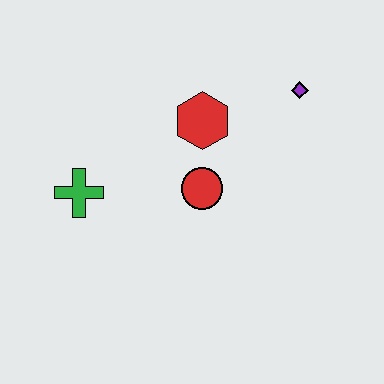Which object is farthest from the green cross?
The purple diamond is farthest from the green cross.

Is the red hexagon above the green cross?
Yes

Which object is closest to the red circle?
The red hexagon is closest to the red circle.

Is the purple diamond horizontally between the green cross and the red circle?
No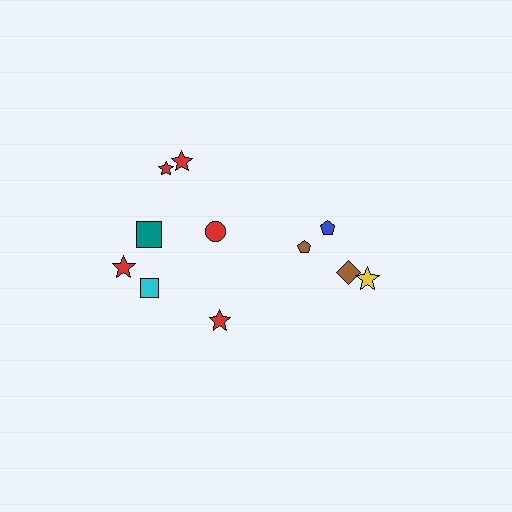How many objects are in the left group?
There are 7 objects.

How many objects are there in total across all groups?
There are 11 objects.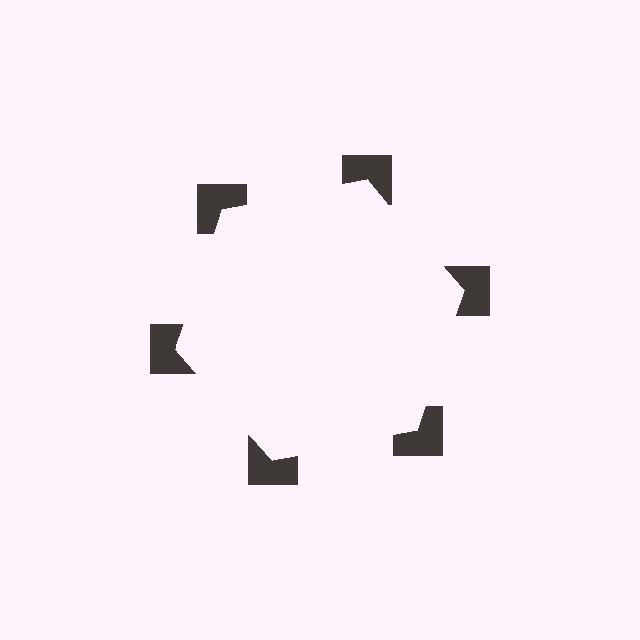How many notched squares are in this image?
There are 6 — one at each vertex of the illusory hexagon.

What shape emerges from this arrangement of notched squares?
An illusory hexagon — its edges are inferred from the aligned wedge cuts in the notched squares, not physically drawn.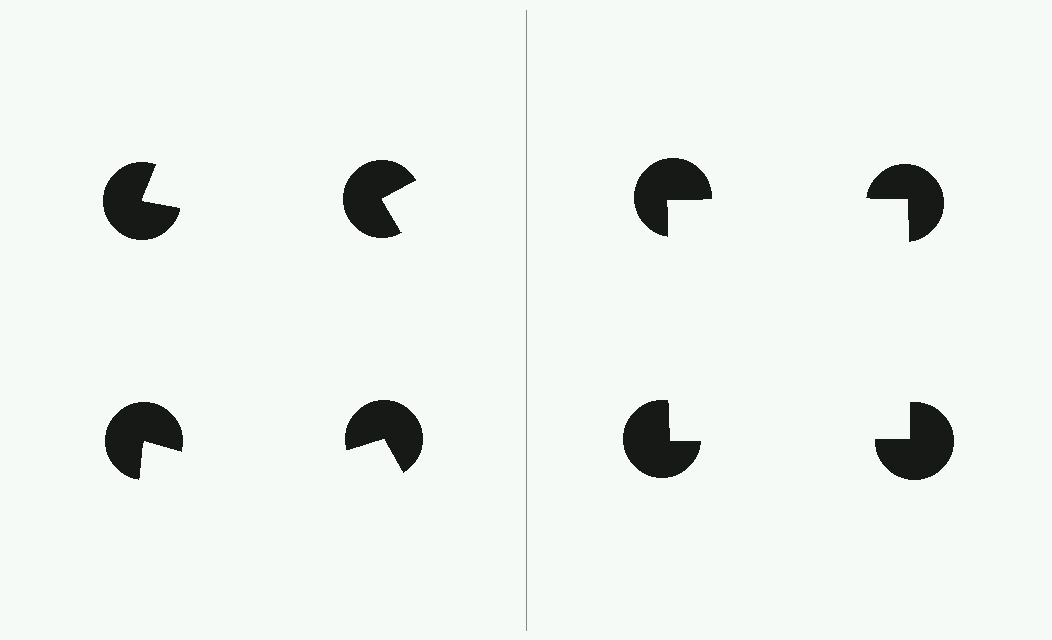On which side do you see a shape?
An illusory square appears on the right side. On the left side the wedge cuts are rotated, so no coherent shape forms.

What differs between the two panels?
The pac-man discs are positioned identically on both sides; only the wedge orientations differ. On the right they align to a square; on the left they are misaligned.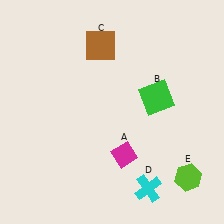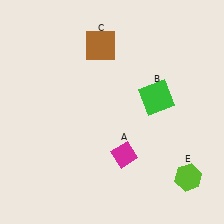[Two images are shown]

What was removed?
The cyan cross (D) was removed in Image 2.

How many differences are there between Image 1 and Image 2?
There is 1 difference between the two images.